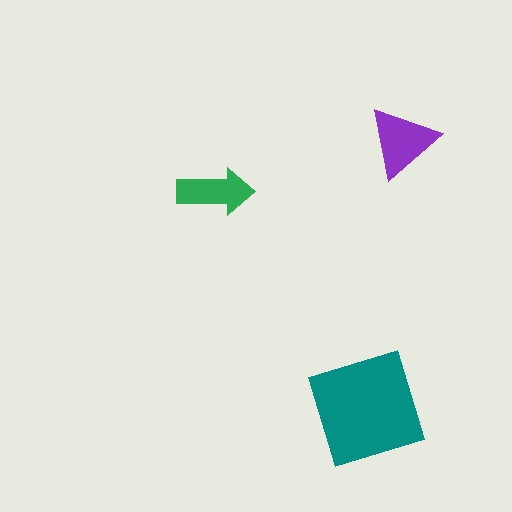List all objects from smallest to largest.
The green arrow, the purple triangle, the teal square.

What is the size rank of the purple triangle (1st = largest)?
2nd.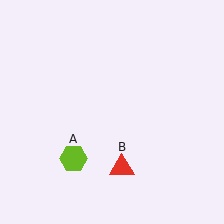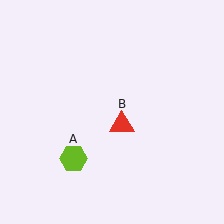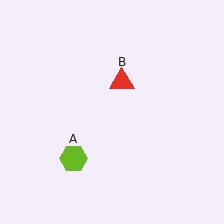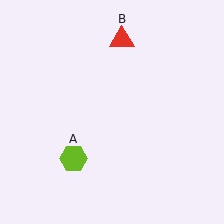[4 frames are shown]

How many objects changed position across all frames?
1 object changed position: red triangle (object B).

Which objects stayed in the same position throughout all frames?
Lime hexagon (object A) remained stationary.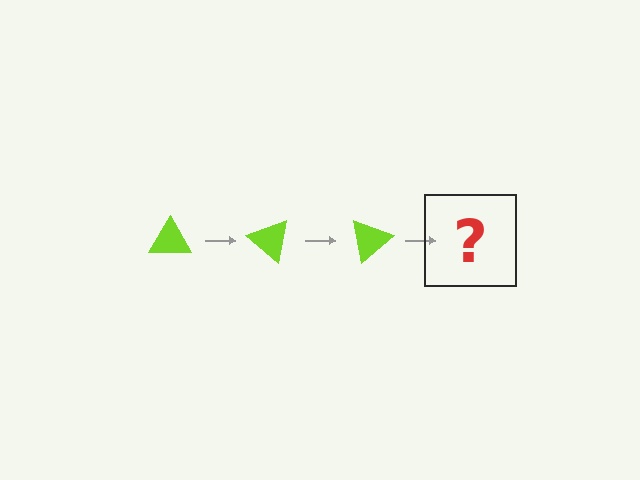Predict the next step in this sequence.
The next step is a lime triangle rotated 120 degrees.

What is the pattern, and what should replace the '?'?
The pattern is that the triangle rotates 40 degrees each step. The '?' should be a lime triangle rotated 120 degrees.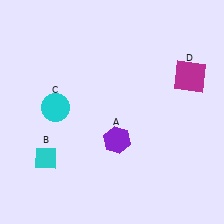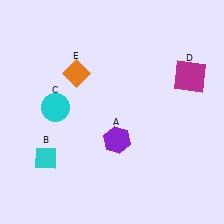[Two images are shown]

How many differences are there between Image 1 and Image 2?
There is 1 difference between the two images.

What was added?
An orange diamond (E) was added in Image 2.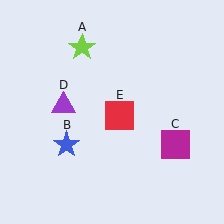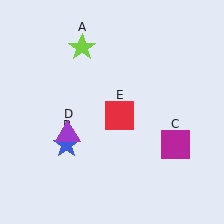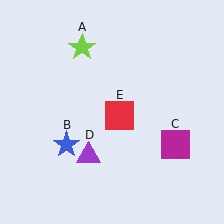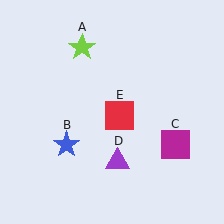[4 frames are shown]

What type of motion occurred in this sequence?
The purple triangle (object D) rotated counterclockwise around the center of the scene.